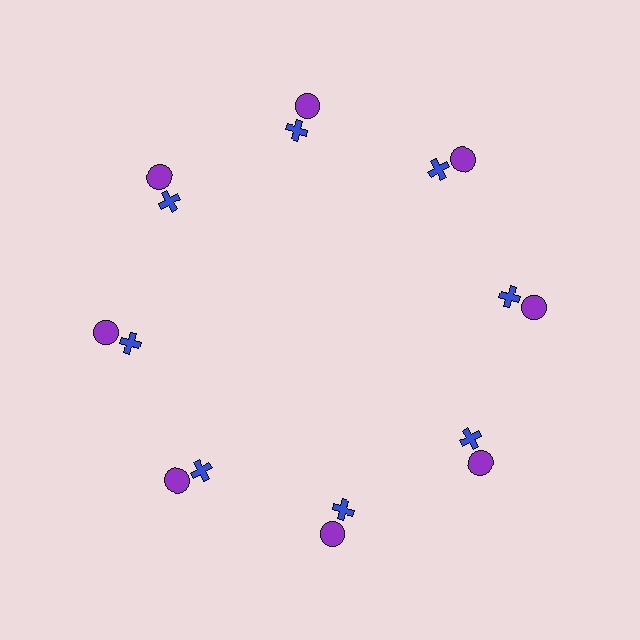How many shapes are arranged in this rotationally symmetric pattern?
There are 16 shapes, arranged in 8 groups of 2.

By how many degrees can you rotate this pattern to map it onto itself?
The pattern maps onto itself every 45 degrees of rotation.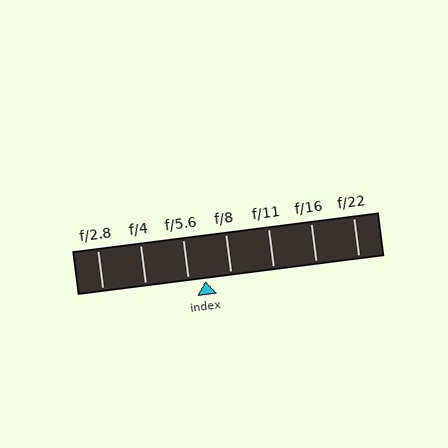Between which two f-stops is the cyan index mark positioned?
The index mark is between f/5.6 and f/8.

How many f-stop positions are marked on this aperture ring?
There are 7 f-stop positions marked.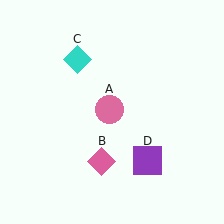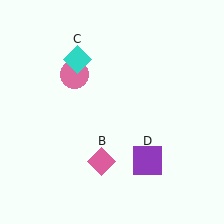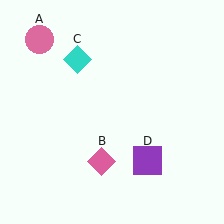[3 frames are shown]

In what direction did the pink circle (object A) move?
The pink circle (object A) moved up and to the left.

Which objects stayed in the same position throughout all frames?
Pink diamond (object B) and cyan diamond (object C) and purple square (object D) remained stationary.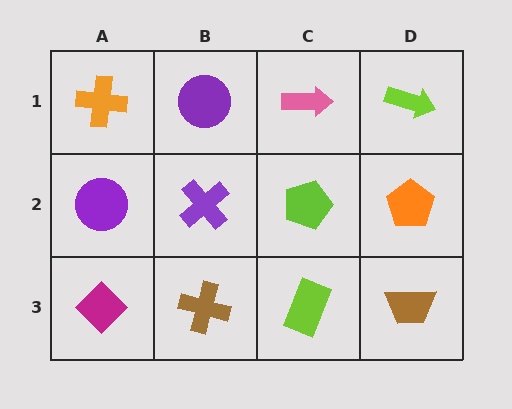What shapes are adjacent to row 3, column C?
A lime pentagon (row 2, column C), a brown cross (row 3, column B), a brown trapezoid (row 3, column D).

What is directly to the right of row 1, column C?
A lime arrow.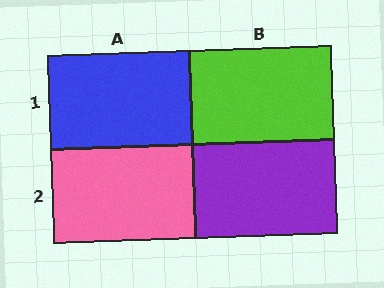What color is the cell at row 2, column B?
Purple.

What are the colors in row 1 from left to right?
Blue, lime.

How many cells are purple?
1 cell is purple.